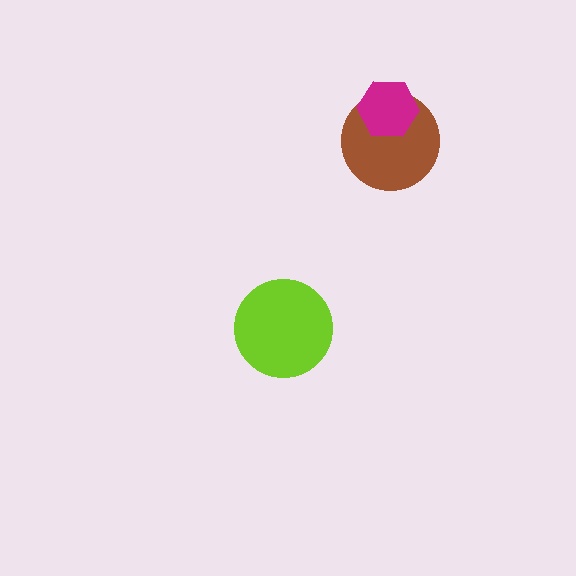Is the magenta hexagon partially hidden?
No, no other shape covers it.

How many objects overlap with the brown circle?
1 object overlaps with the brown circle.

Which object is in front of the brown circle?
The magenta hexagon is in front of the brown circle.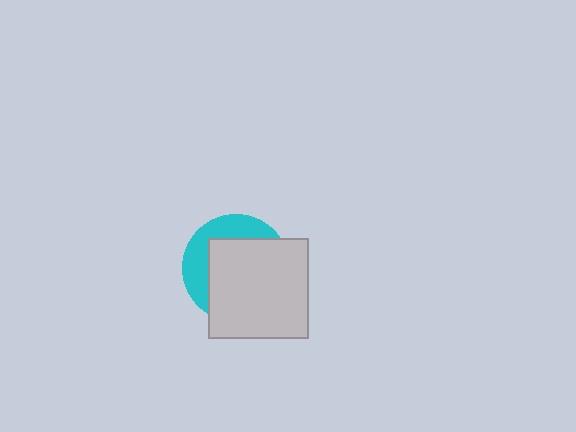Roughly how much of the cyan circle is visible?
A small part of it is visible (roughly 33%).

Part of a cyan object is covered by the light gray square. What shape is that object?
It is a circle.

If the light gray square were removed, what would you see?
You would see the complete cyan circle.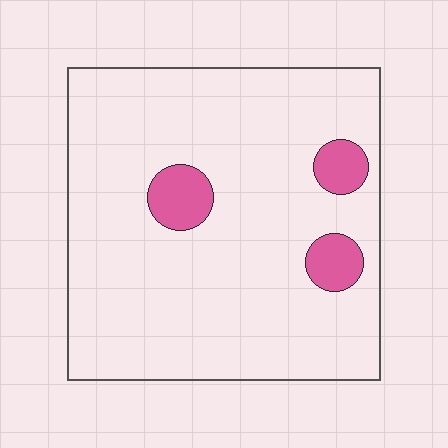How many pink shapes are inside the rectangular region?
3.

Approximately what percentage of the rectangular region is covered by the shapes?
Approximately 10%.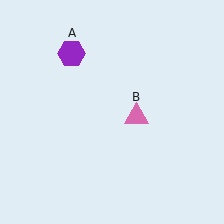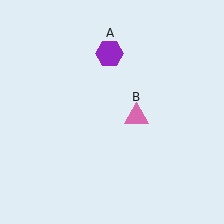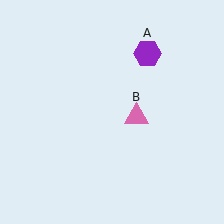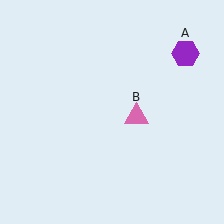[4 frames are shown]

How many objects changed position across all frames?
1 object changed position: purple hexagon (object A).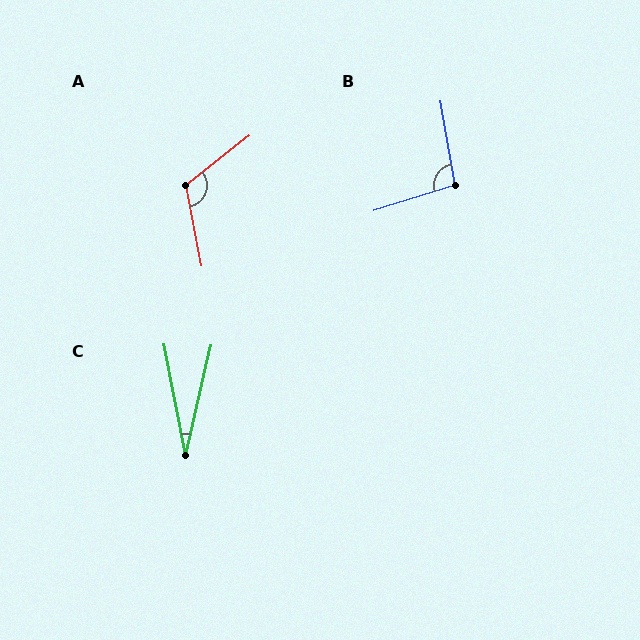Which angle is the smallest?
C, at approximately 24 degrees.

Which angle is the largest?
A, at approximately 117 degrees.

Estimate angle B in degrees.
Approximately 97 degrees.